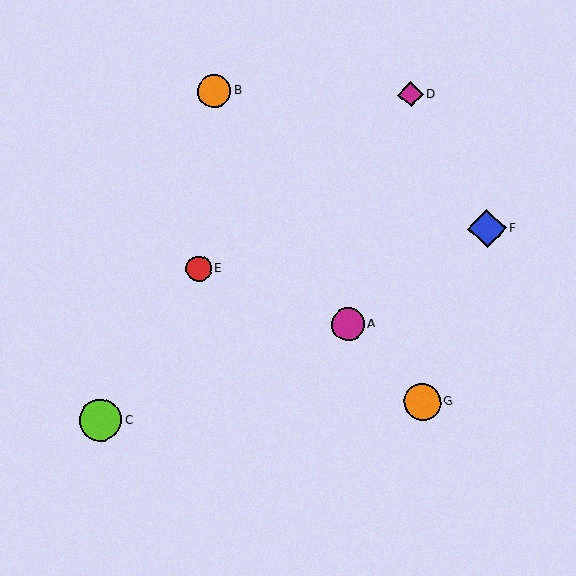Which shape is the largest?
The lime circle (labeled C) is the largest.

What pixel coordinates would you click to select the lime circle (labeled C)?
Click at (101, 420) to select the lime circle C.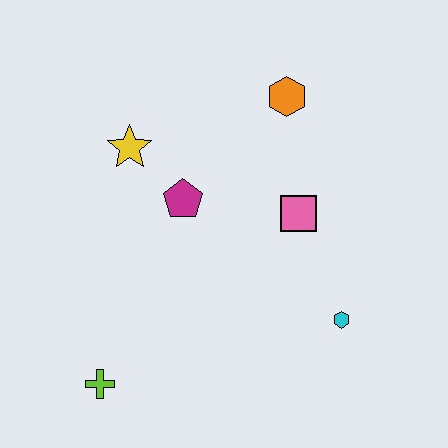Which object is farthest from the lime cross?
The orange hexagon is farthest from the lime cross.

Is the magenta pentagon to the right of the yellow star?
Yes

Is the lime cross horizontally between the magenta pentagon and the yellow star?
No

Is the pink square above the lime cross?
Yes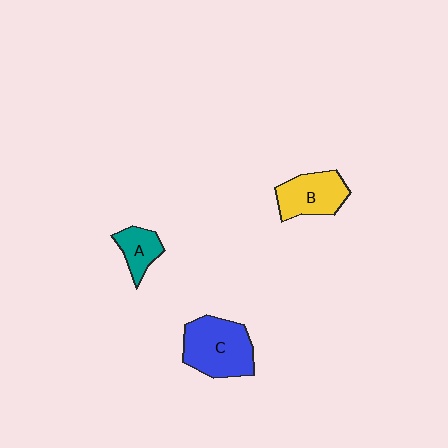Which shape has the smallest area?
Shape A (teal).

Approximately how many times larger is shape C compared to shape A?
Approximately 2.1 times.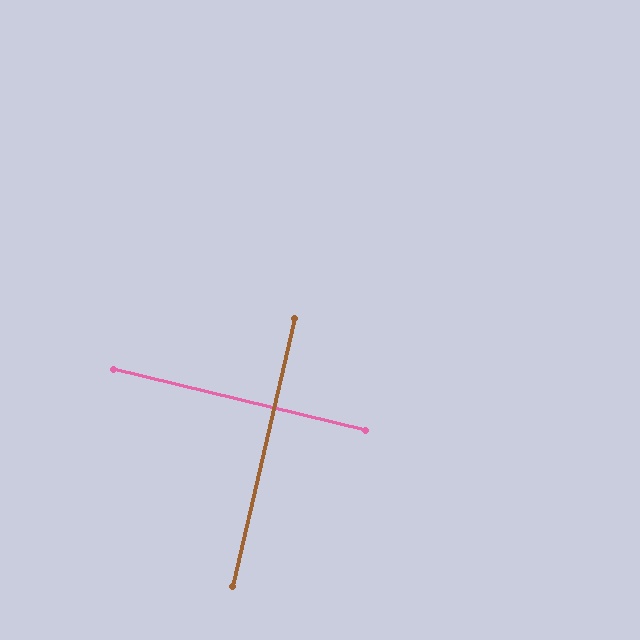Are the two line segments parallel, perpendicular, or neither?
Perpendicular — they meet at approximately 89°.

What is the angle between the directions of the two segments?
Approximately 89 degrees.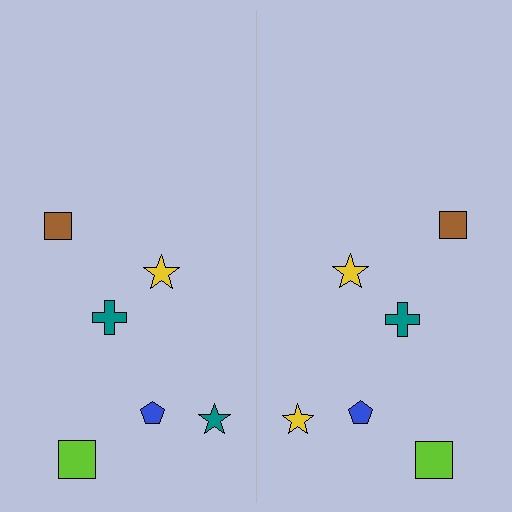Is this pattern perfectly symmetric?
No, the pattern is not perfectly symmetric. The yellow star on the right side breaks the symmetry — its mirror counterpart is teal.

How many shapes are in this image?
There are 12 shapes in this image.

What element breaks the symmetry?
The yellow star on the right side breaks the symmetry — its mirror counterpart is teal.